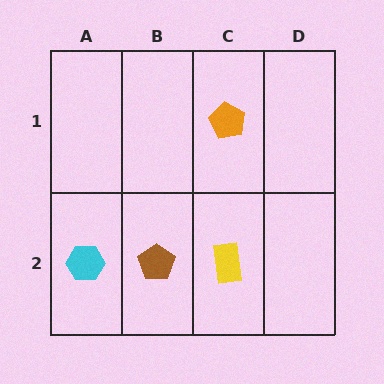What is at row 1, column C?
An orange pentagon.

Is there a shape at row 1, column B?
No, that cell is empty.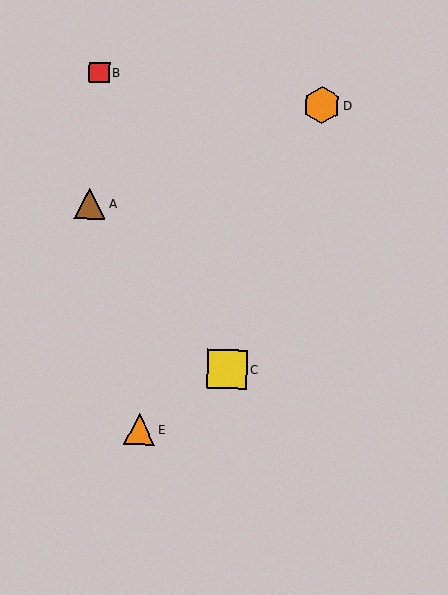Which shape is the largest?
The yellow square (labeled C) is the largest.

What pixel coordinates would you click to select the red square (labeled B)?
Click at (99, 73) to select the red square B.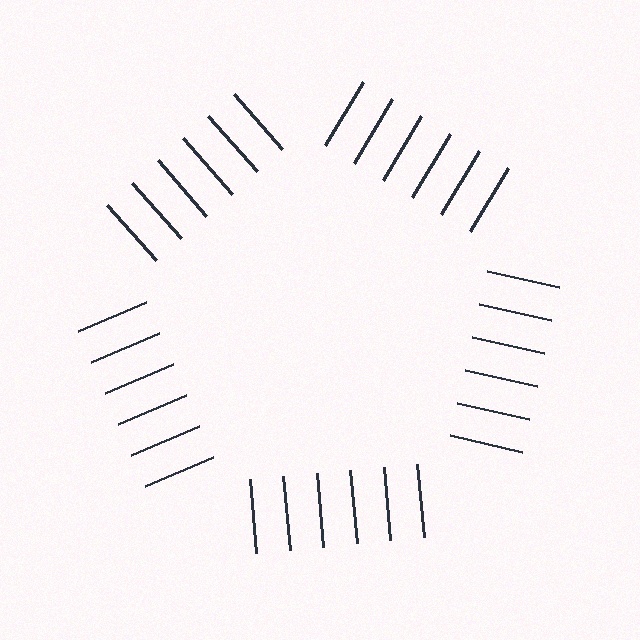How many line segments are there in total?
30 — 6 along each of the 5 edges.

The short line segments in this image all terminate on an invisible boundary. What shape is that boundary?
An illusory pentagon — the line segments terminate on its edges but no continuous stroke is drawn.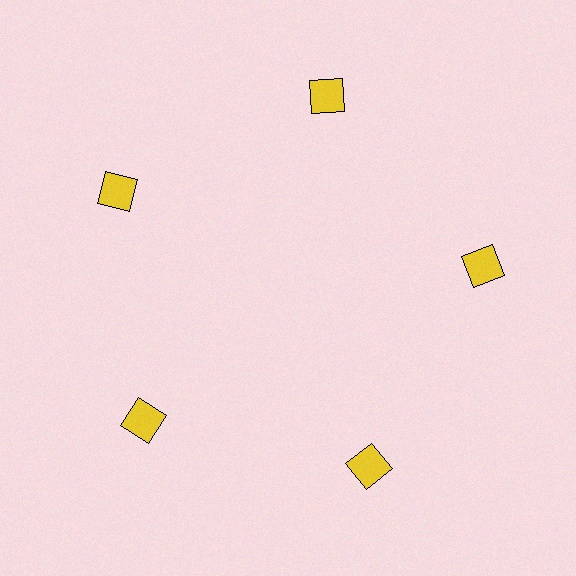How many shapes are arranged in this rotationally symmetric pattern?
There are 5 shapes, arranged in 5 groups of 1.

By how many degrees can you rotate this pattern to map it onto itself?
The pattern maps onto itself every 72 degrees of rotation.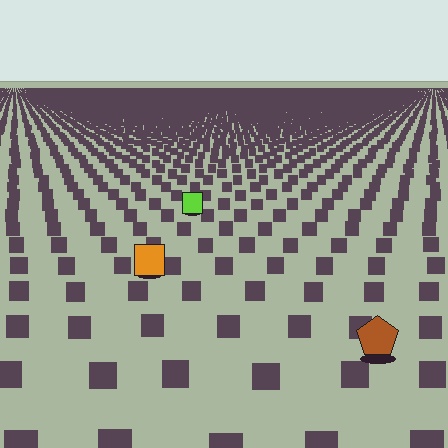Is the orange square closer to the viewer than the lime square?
Yes. The orange square is closer — you can tell from the texture gradient: the ground texture is coarser near it.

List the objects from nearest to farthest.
From nearest to farthest: the brown pentagon, the orange square, the lime square.